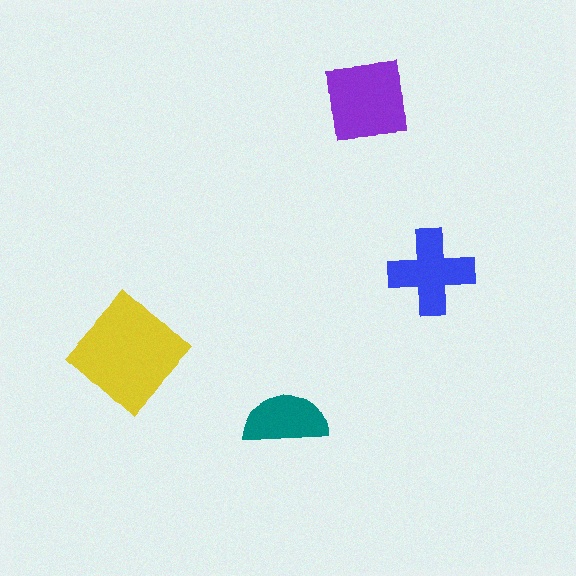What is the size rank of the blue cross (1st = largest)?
3rd.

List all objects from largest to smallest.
The yellow diamond, the purple square, the blue cross, the teal semicircle.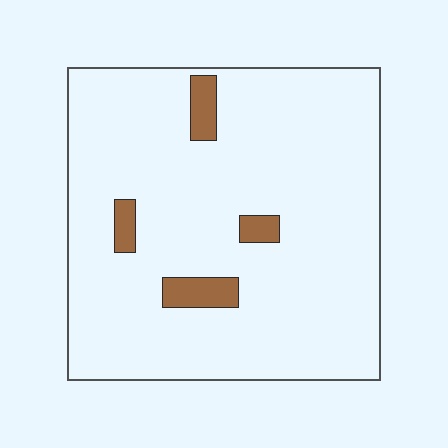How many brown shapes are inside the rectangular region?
4.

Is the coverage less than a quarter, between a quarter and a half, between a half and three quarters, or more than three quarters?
Less than a quarter.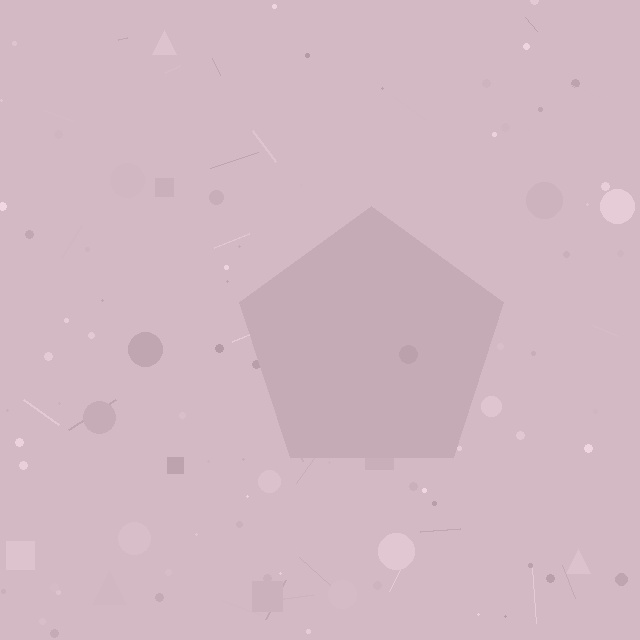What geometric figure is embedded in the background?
A pentagon is embedded in the background.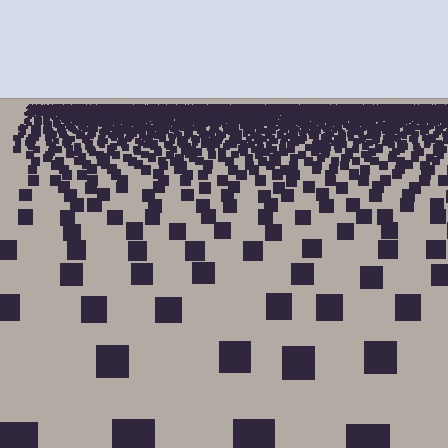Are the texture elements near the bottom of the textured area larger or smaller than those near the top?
Larger. Near the bottom, elements are closer to the viewer and appear at a bigger on-screen size.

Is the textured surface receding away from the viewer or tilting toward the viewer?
The surface is receding away from the viewer. Texture elements get smaller and denser toward the top.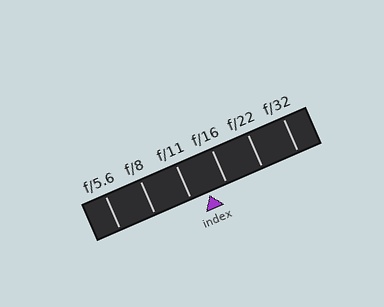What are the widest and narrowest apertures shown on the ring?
The widest aperture shown is f/5.6 and the narrowest is f/32.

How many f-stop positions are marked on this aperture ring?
There are 6 f-stop positions marked.